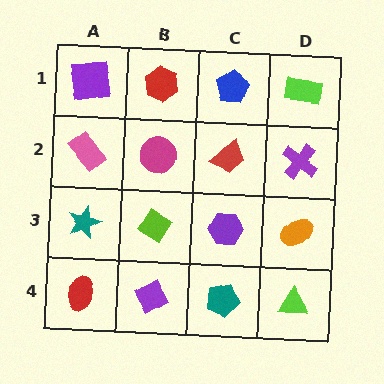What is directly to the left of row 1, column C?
A red hexagon.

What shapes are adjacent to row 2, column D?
A lime rectangle (row 1, column D), an orange ellipse (row 3, column D), a red trapezoid (row 2, column C).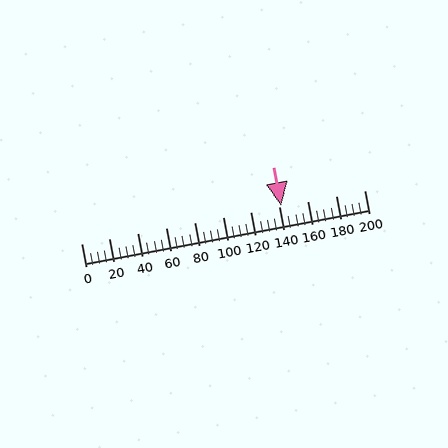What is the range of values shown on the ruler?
The ruler shows values from 0 to 200.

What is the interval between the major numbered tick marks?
The major tick marks are spaced 20 units apart.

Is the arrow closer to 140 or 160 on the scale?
The arrow is closer to 140.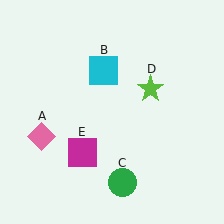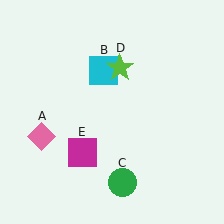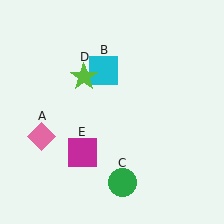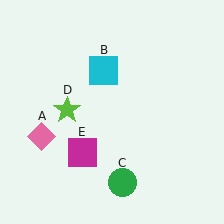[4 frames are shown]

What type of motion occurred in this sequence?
The lime star (object D) rotated counterclockwise around the center of the scene.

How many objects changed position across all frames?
1 object changed position: lime star (object D).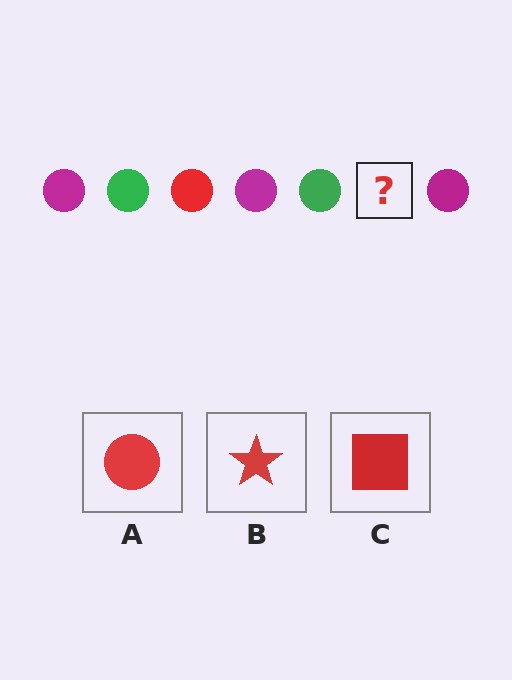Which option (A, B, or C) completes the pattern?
A.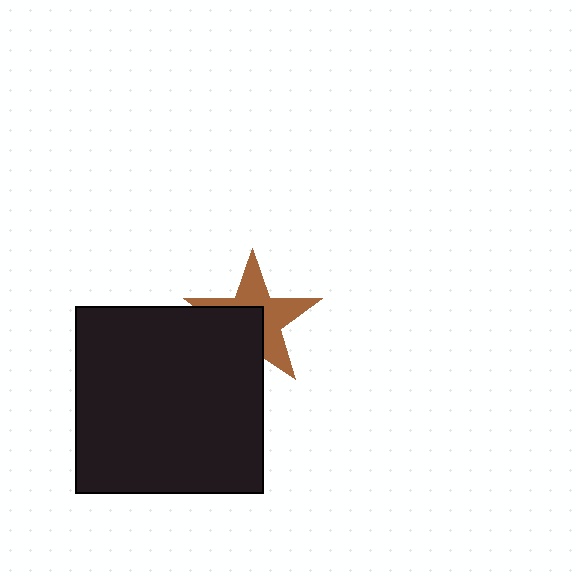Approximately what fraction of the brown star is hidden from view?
Roughly 43% of the brown star is hidden behind the black square.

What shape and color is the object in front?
The object in front is a black square.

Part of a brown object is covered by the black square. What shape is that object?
It is a star.